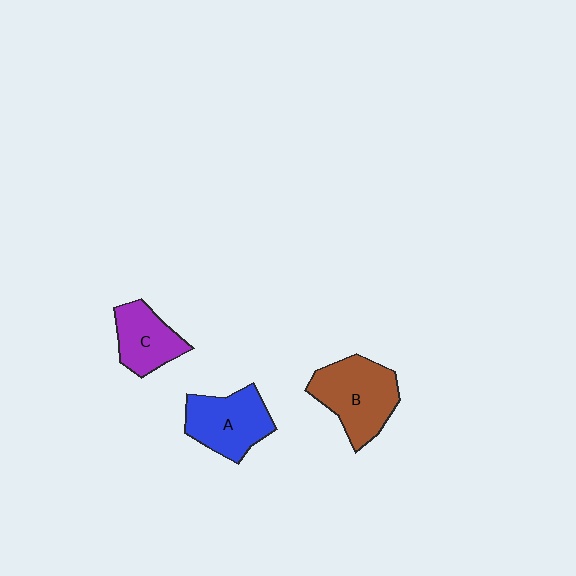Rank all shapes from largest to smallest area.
From largest to smallest: B (brown), A (blue), C (purple).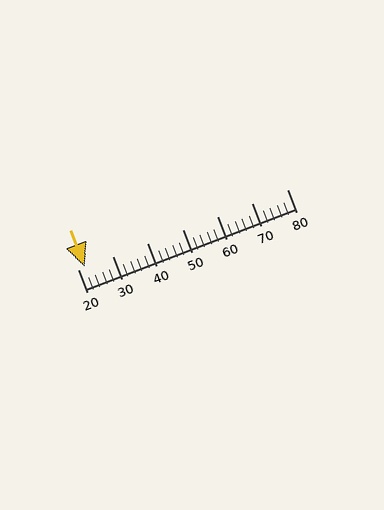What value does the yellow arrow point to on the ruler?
The yellow arrow points to approximately 22.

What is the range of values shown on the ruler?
The ruler shows values from 20 to 80.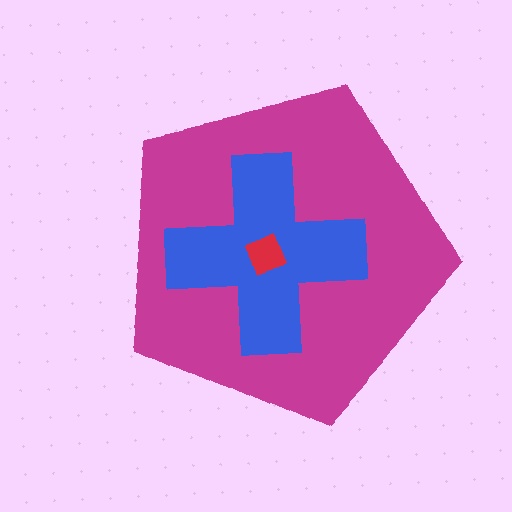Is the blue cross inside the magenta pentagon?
Yes.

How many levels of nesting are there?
3.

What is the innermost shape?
The red diamond.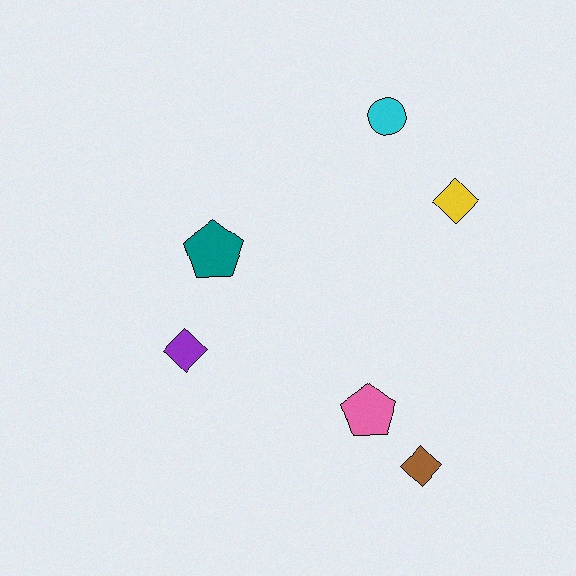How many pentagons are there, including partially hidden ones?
There are 2 pentagons.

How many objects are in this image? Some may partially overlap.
There are 6 objects.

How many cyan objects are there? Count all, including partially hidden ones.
There is 1 cyan object.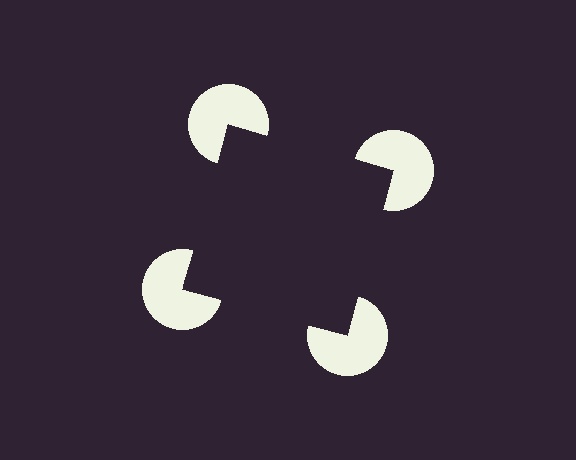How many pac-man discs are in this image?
There are 4 — one at each vertex of the illusory square.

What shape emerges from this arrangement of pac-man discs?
An illusory square — its edges are inferred from the aligned wedge cuts in the pac-man discs, not physically drawn.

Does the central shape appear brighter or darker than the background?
It typically appears slightly darker than the background, even though no actual brightness change is drawn.